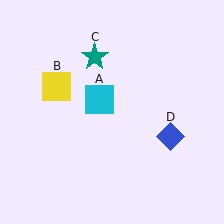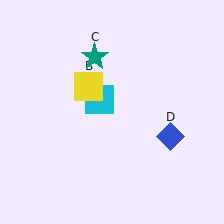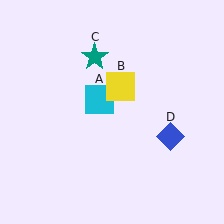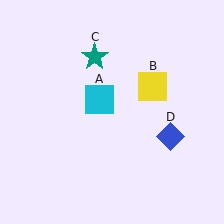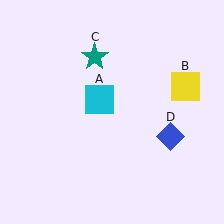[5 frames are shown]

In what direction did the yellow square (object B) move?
The yellow square (object B) moved right.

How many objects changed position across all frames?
1 object changed position: yellow square (object B).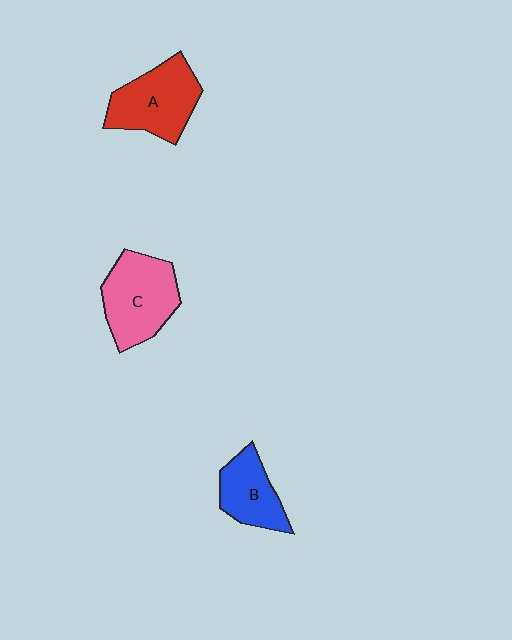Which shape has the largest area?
Shape C (pink).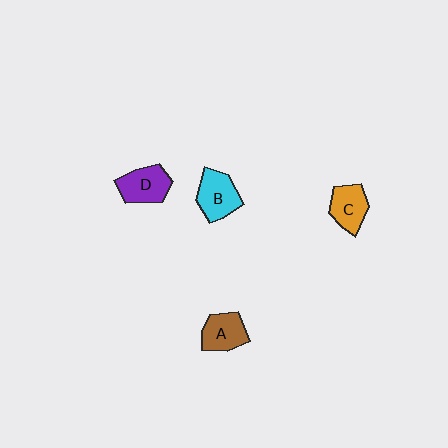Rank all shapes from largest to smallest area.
From largest to smallest: B (cyan), D (purple), A (brown), C (orange).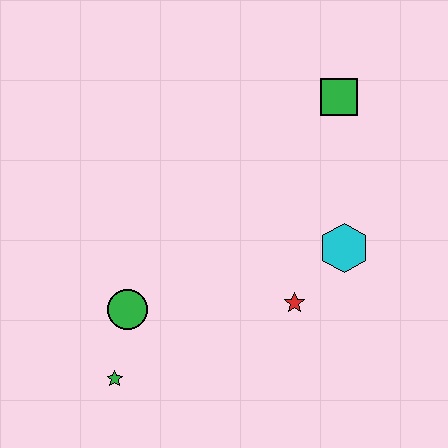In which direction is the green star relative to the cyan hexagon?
The green star is to the left of the cyan hexagon.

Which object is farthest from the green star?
The green square is farthest from the green star.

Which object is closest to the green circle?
The green star is closest to the green circle.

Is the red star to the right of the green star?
Yes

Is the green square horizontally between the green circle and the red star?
No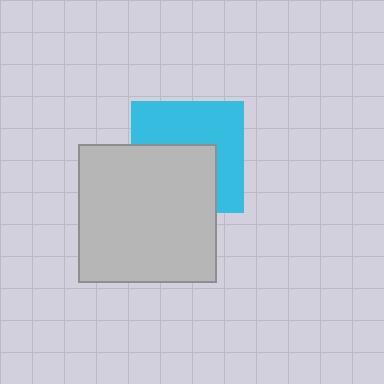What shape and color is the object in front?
The object in front is a light gray square.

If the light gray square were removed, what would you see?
You would see the complete cyan square.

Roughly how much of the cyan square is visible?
About half of it is visible (roughly 52%).